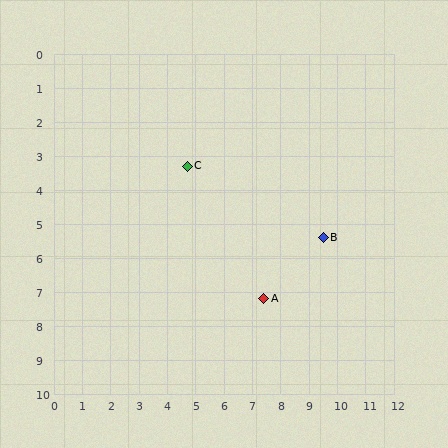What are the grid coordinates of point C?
Point C is at approximately (4.7, 3.3).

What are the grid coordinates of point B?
Point B is at approximately (9.5, 5.4).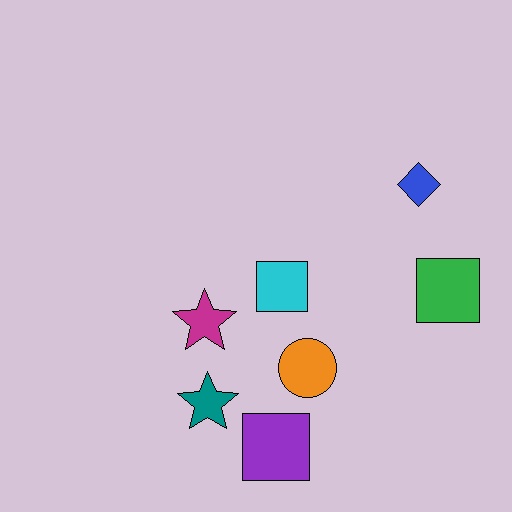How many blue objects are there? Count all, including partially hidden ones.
There is 1 blue object.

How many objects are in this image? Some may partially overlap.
There are 7 objects.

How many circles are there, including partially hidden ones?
There is 1 circle.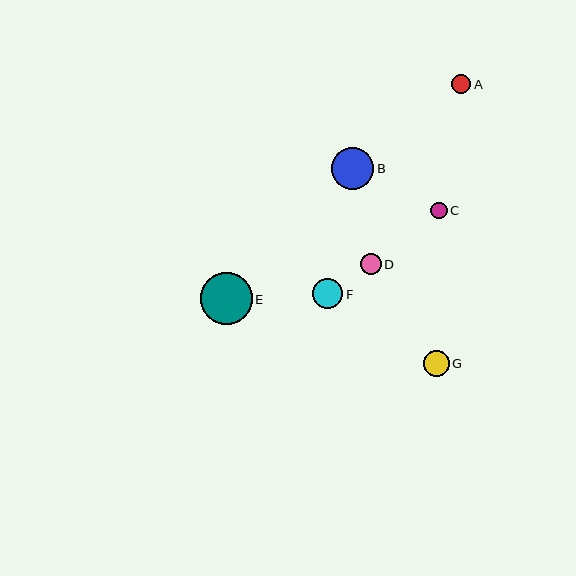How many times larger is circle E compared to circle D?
Circle E is approximately 2.5 times the size of circle D.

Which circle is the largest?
Circle E is the largest with a size of approximately 52 pixels.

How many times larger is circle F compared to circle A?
Circle F is approximately 1.6 times the size of circle A.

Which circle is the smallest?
Circle C is the smallest with a size of approximately 17 pixels.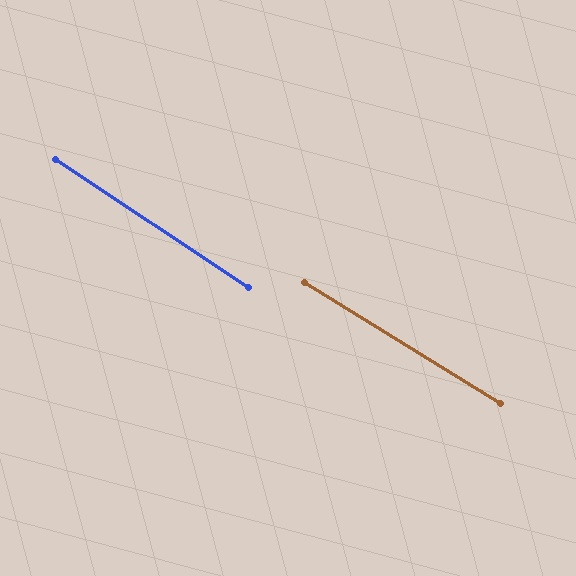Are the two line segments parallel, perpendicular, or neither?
Parallel — their directions differ by only 1.8°.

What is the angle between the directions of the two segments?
Approximately 2 degrees.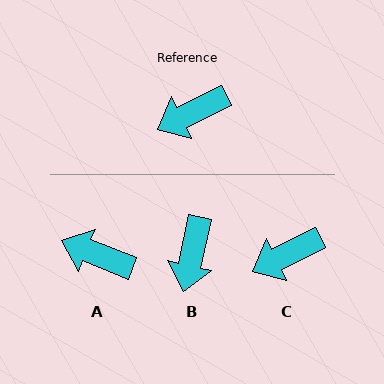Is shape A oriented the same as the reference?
No, it is off by about 48 degrees.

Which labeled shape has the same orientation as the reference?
C.